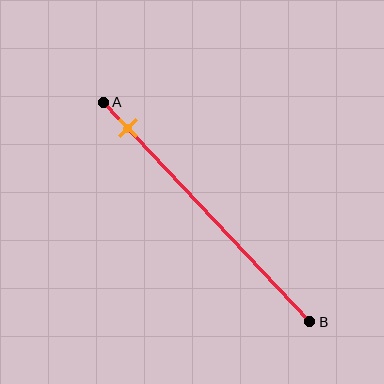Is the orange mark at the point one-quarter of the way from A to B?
No, the mark is at about 10% from A, not at the 25% one-quarter point.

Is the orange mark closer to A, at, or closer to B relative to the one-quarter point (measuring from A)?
The orange mark is closer to point A than the one-quarter point of segment AB.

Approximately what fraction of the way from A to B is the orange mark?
The orange mark is approximately 10% of the way from A to B.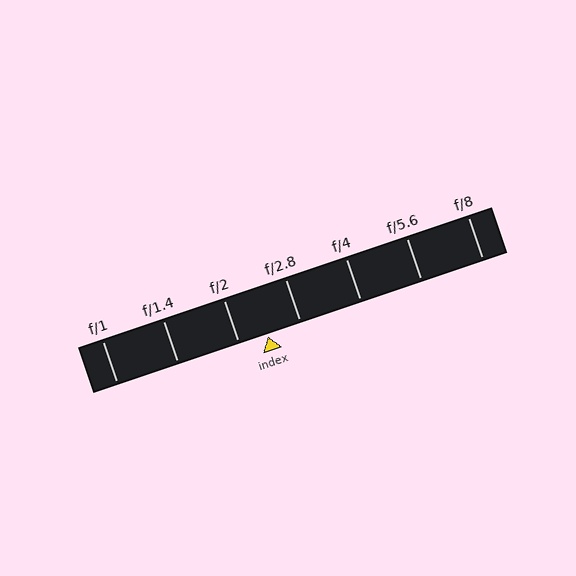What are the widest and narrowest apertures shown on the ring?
The widest aperture shown is f/1 and the narrowest is f/8.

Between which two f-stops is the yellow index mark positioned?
The index mark is between f/2 and f/2.8.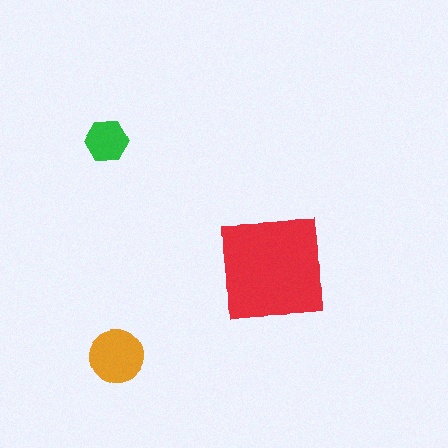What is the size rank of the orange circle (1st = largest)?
2nd.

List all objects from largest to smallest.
The red square, the orange circle, the green hexagon.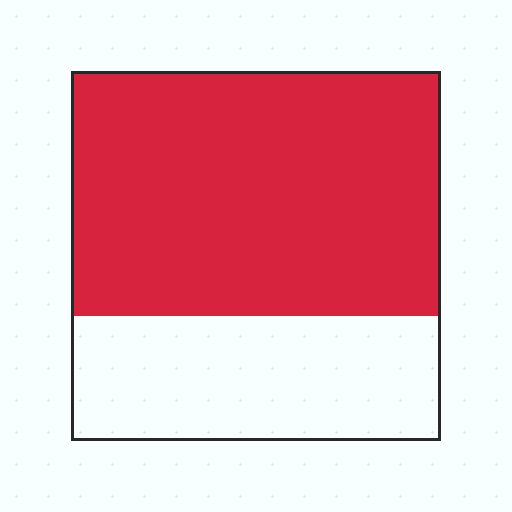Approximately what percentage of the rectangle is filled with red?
Approximately 65%.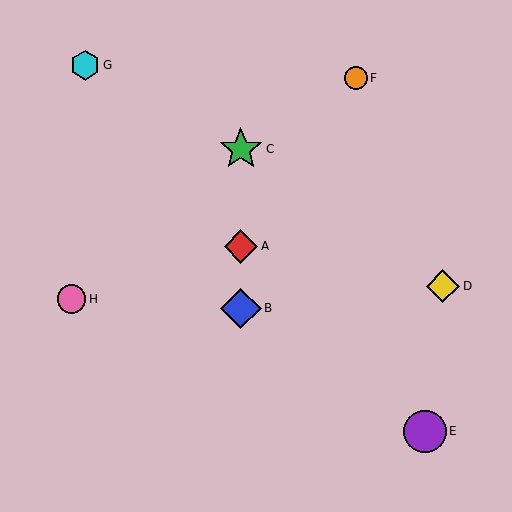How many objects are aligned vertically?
3 objects (A, B, C) are aligned vertically.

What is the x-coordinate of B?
Object B is at x≈241.